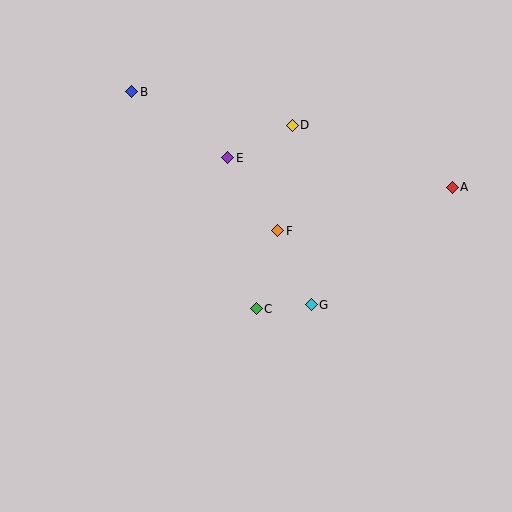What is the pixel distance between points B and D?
The distance between B and D is 164 pixels.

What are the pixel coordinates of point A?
Point A is at (452, 187).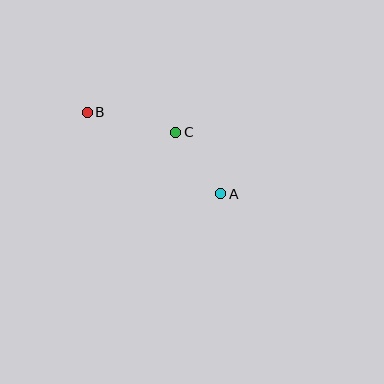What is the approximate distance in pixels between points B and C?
The distance between B and C is approximately 91 pixels.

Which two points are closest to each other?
Points A and C are closest to each other.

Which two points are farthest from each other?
Points A and B are farthest from each other.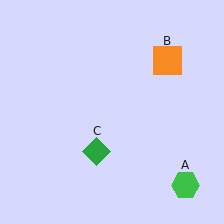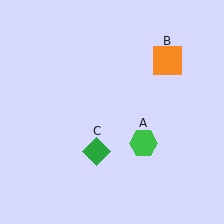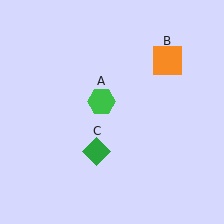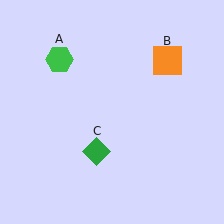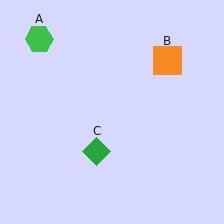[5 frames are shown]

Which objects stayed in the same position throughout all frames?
Orange square (object B) and green diamond (object C) remained stationary.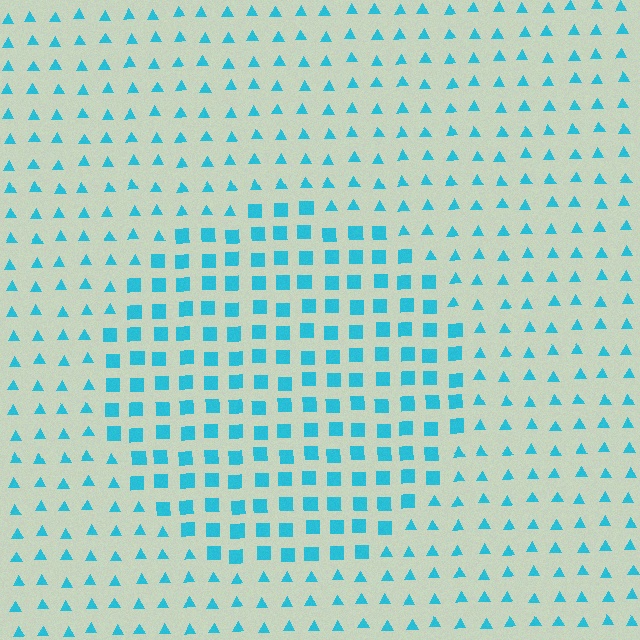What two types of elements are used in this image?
The image uses squares inside the circle region and triangles outside it.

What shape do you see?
I see a circle.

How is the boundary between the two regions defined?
The boundary is defined by a change in element shape: squares inside vs. triangles outside. All elements share the same color and spacing.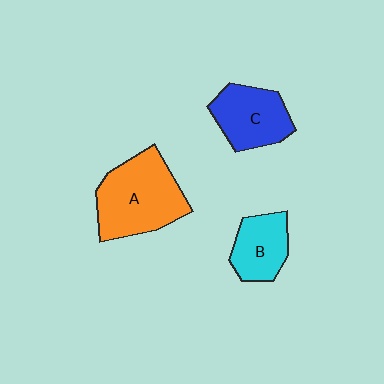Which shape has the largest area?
Shape A (orange).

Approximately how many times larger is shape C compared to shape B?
Approximately 1.2 times.